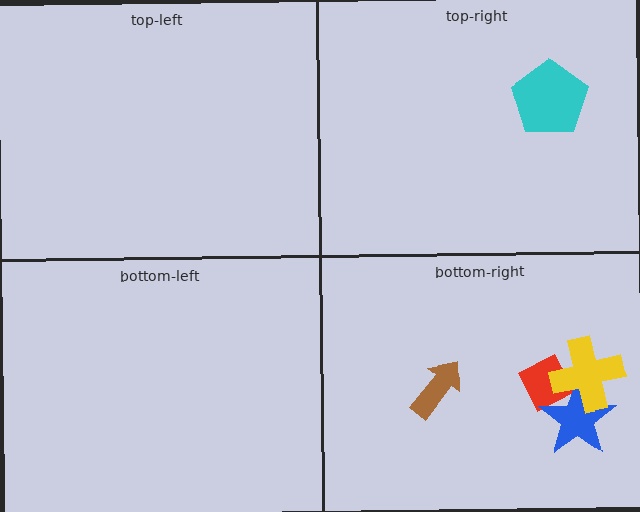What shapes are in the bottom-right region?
The red diamond, the blue star, the yellow cross, the brown arrow.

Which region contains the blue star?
The bottom-right region.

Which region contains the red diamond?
The bottom-right region.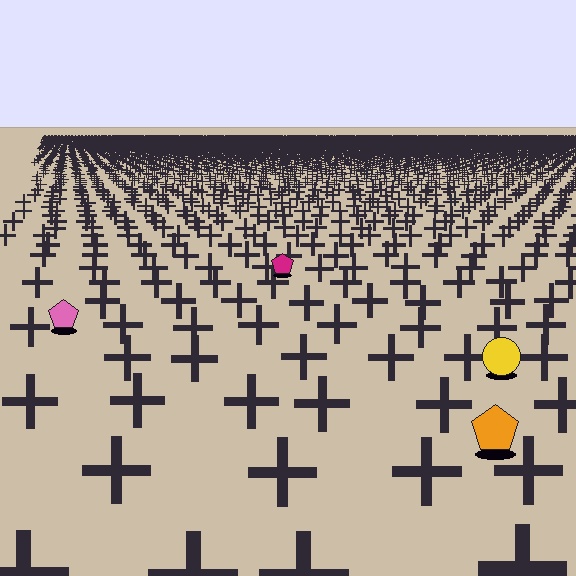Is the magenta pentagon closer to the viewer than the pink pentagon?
No. The pink pentagon is closer — you can tell from the texture gradient: the ground texture is coarser near it.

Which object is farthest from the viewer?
The magenta pentagon is farthest from the viewer. It appears smaller and the ground texture around it is denser.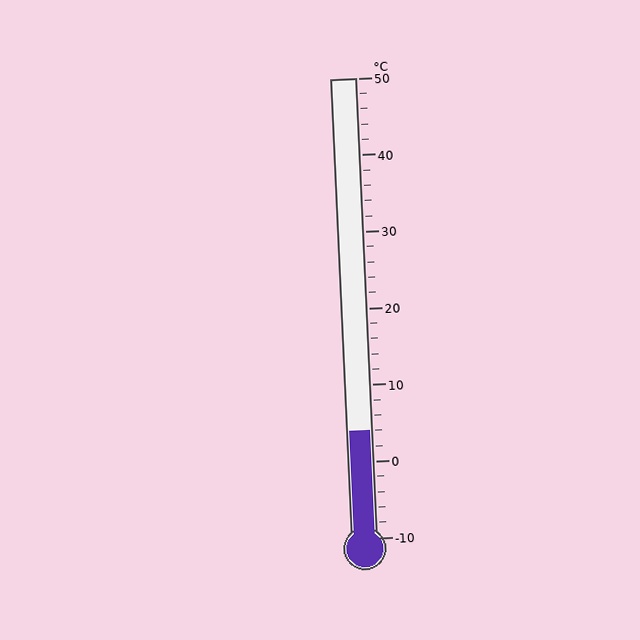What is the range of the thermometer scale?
The thermometer scale ranges from -10°C to 50°C.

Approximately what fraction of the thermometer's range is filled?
The thermometer is filled to approximately 25% of its range.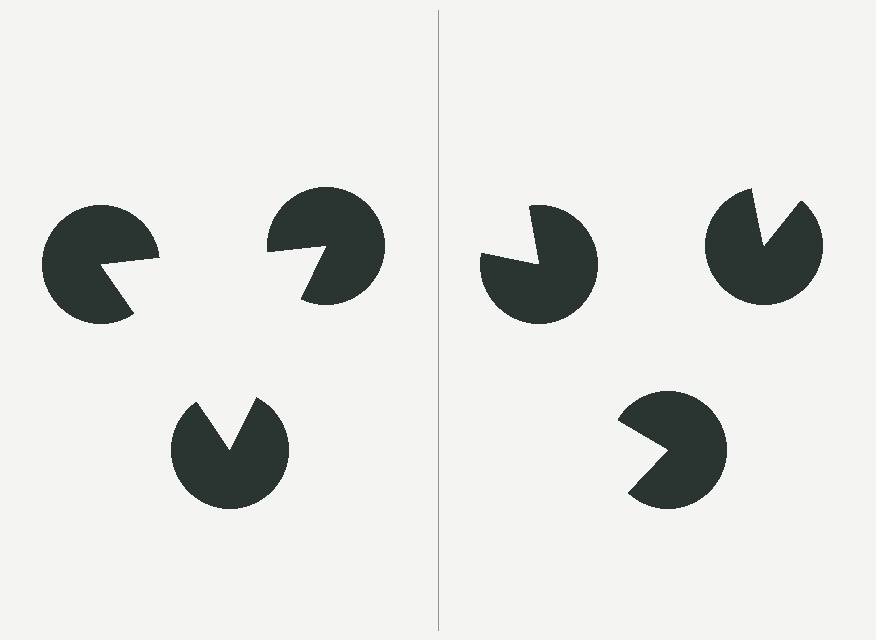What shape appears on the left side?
An illusory triangle.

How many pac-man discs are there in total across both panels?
6 — 3 on each side.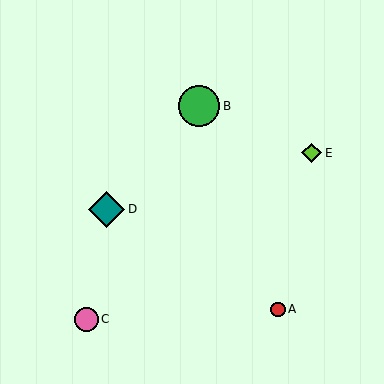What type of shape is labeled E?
Shape E is a lime diamond.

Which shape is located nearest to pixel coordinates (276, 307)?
The red circle (labeled A) at (278, 309) is nearest to that location.